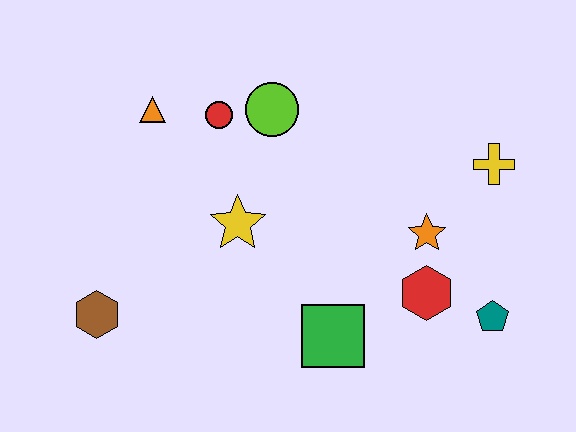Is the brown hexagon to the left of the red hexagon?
Yes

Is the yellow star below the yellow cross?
Yes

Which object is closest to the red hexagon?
The orange star is closest to the red hexagon.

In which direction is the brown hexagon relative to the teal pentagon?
The brown hexagon is to the left of the teal pentagon.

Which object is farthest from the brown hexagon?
The yellow cross is farthest from the brown hexagon.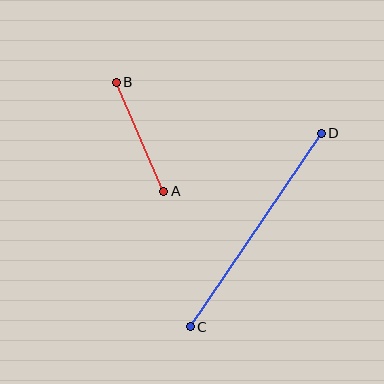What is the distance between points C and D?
The distance is approximately 234 pixels.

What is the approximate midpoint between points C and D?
The midpoint is at approximately (256, 230) pixels.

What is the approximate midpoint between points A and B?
The midpoint is at approximately (140, 137) pixels.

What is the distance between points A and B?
The distance is approximately 119 pixels.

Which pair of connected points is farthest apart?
Points C and D are farthest apart.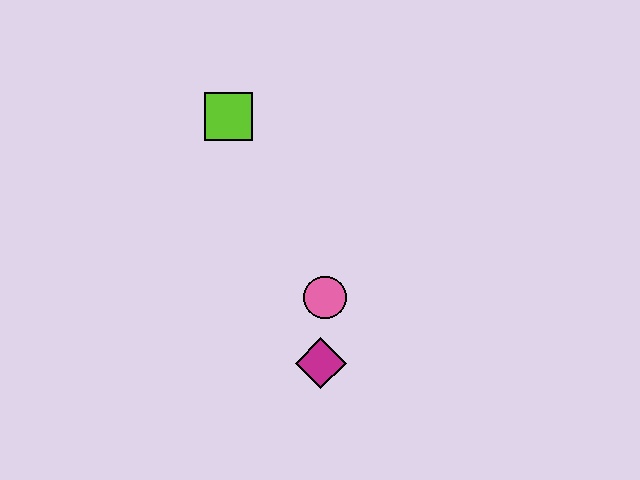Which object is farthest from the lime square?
The magenta diamond is farthest from the lime square.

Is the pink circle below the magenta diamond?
No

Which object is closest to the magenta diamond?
The pink circle is closest to the magenta diamond.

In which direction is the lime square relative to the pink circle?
The lime square is above the pink circle.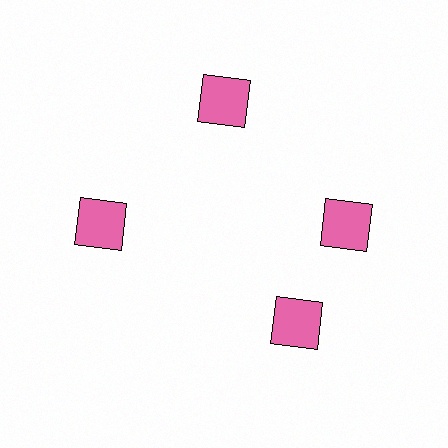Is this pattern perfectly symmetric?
No. The 4 pink squares are arranged in a ring, but one element near the 6 o'clock position is rotated out of alignment along the ring, breaking the 4-fold rotational symmetry.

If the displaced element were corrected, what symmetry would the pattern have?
It would have 4-fold rotational symmetry — the pattern would map onto itself every 90 degrees.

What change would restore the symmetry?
The symmetry would be restored by rotating it back into even spacing with its neighbors so that all 4 squares sit at equal angles and equal distance from the center.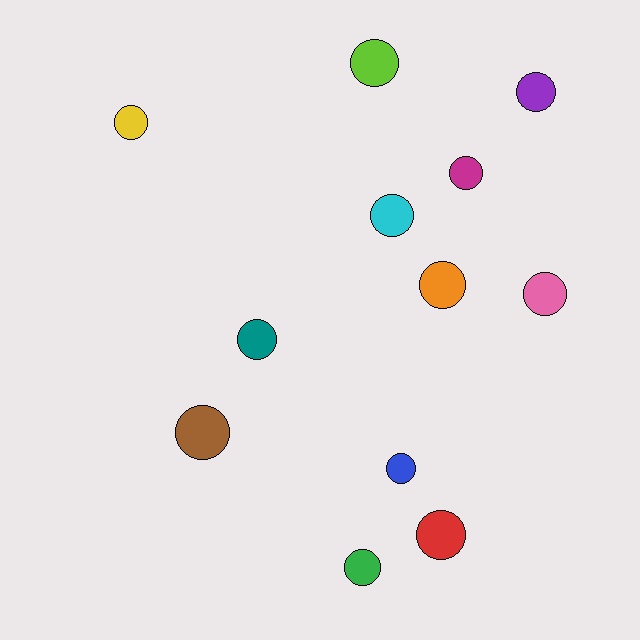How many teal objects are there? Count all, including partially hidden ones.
There is 1 teal object.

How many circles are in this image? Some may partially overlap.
There are 12 circles.